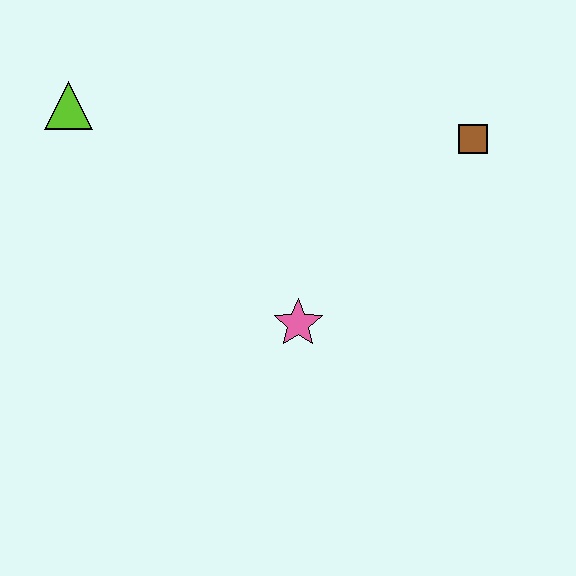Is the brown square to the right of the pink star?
Yes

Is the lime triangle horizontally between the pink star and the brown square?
No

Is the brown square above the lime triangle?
No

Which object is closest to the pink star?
The brown square is closest to the pink star.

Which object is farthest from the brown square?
The lime triangle is farthest from the brown square.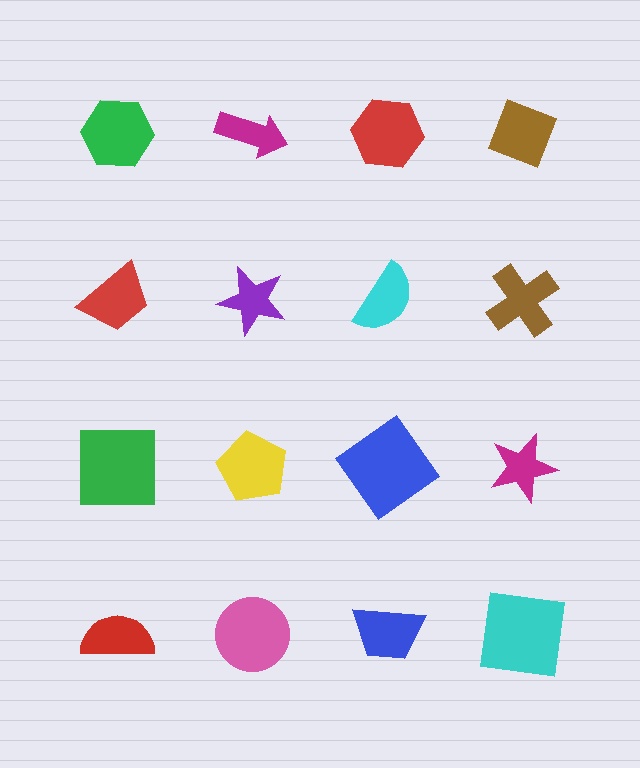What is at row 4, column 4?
A cyan square.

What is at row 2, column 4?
A brown cross.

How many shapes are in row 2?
4 shapes.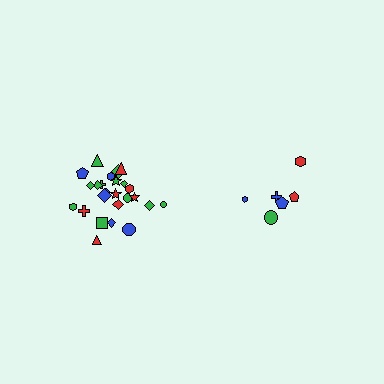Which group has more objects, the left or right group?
The left group.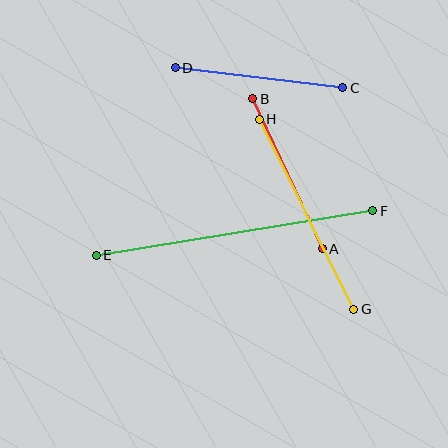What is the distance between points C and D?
The distance is approximately 169 pixels.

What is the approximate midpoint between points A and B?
The midpoint is at approximately (288, 174) pixels.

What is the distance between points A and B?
The distance is approximately 165 pixels.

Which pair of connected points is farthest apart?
Points E and F are farthest apart.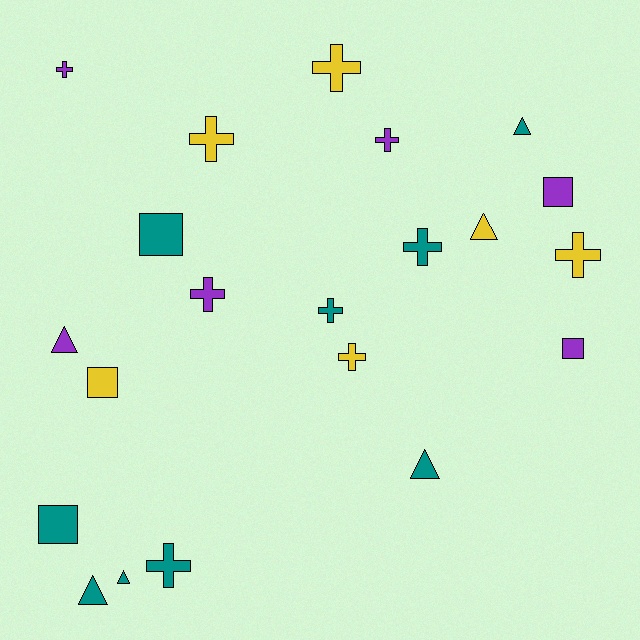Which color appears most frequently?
Teal, with 9 objects.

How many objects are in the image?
There are 21 objects.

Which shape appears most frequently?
Cross, with 10 objects.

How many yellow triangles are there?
There is 1 yellow triangle.